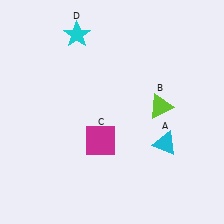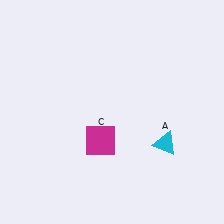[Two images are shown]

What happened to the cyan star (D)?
The cyan star (D) was removed in Image 2. It was in the top-left area of Image 1.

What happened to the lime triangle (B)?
The lime triangle (B) was removed in Image 2. It was in the top-right area of Image 1.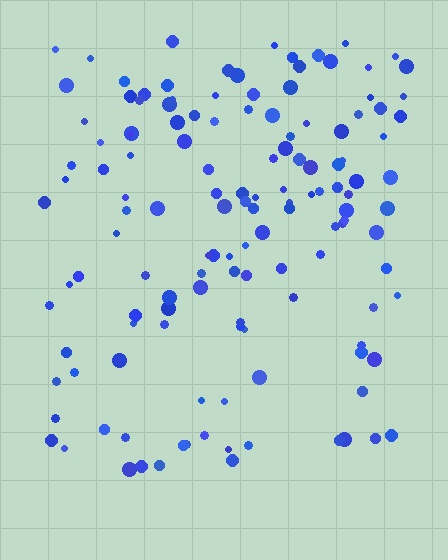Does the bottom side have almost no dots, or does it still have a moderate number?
Still a moderate number, just noticeably fewer than the top.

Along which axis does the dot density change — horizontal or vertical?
Vertical.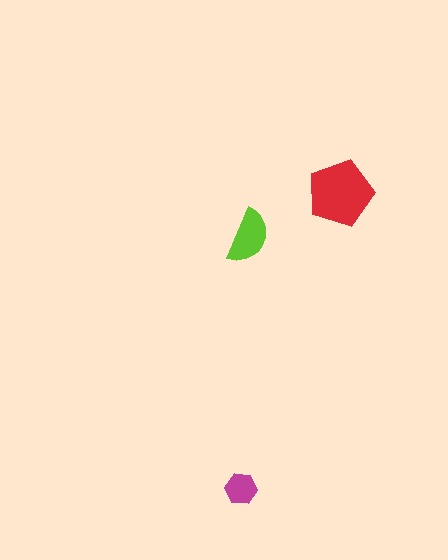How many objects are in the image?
There are 3 objects in the image.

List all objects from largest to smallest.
The red pentagon, the lime semicircle, the magenta hexagon.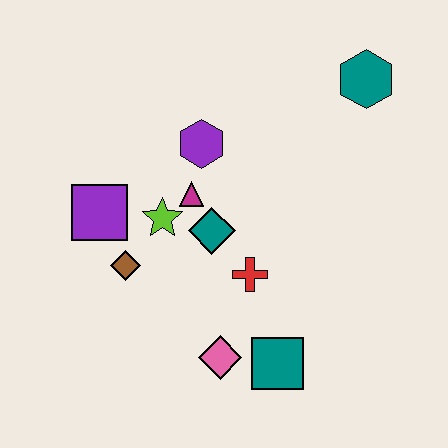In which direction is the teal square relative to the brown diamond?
The teal square is to the right of the brown diamond.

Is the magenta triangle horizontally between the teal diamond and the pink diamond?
No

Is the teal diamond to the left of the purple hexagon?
No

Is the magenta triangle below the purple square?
No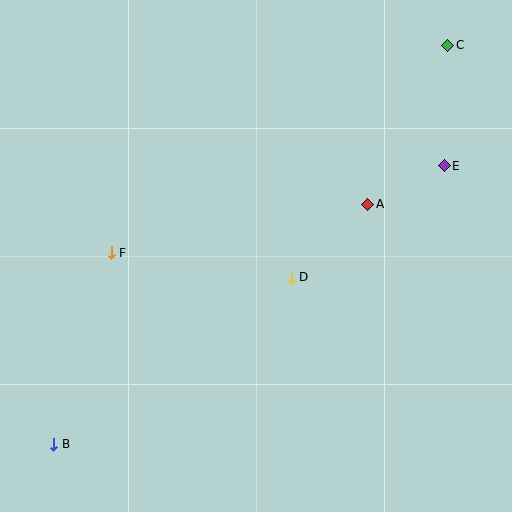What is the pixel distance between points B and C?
The distance between B and C is 561 pixels.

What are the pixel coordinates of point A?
Point A is at (368, 204).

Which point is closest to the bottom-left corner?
Point B is closest to the bottom-left corner.